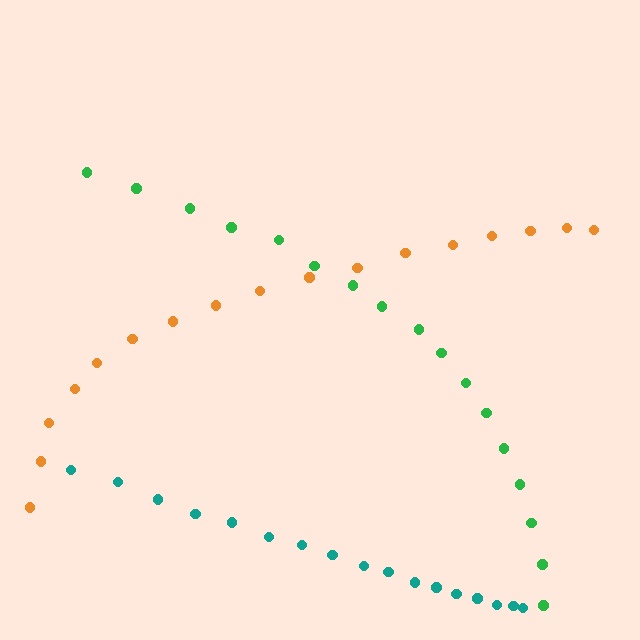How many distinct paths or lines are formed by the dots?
There are 3 distinct paths.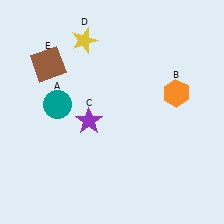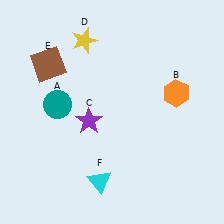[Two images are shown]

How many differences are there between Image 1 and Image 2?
There is 1 difference between the two images.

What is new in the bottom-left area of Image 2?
A cyan triangle (F) was added in the bottom-left area of Image 2.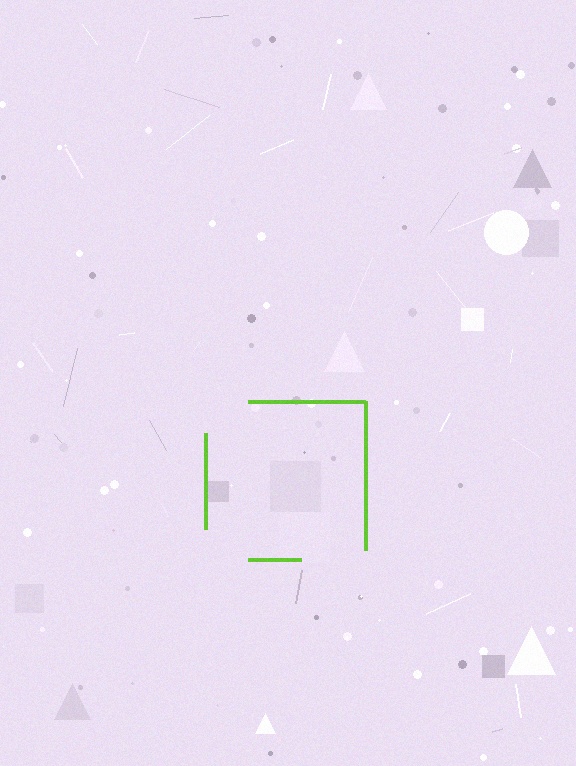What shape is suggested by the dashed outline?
The dashed outline suggests a square.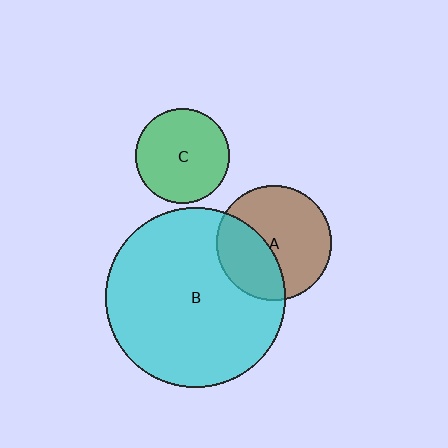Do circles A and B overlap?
Yes.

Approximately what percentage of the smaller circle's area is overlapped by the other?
Approximately 35%.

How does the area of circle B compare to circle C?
Approximately 3.6 times.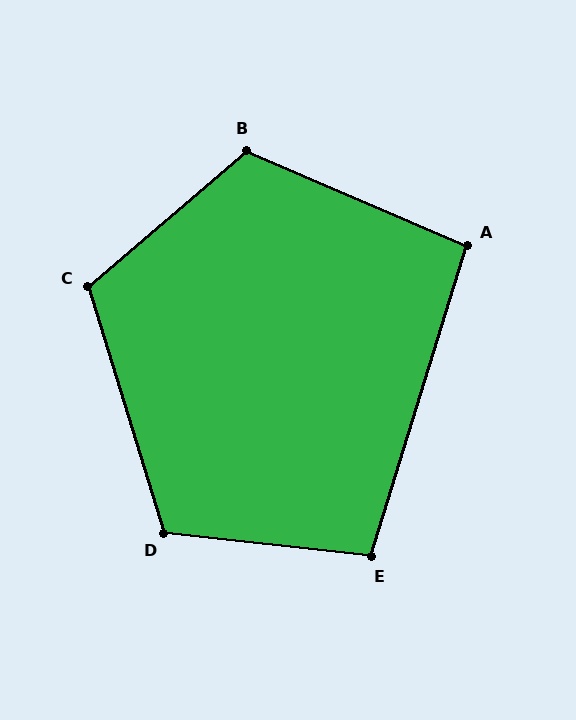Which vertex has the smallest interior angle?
A, at approximately 96 degrees.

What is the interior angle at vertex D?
Approximately 113 degrees (obtuse).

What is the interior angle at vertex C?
Approximately 114 degrees (obtuse).